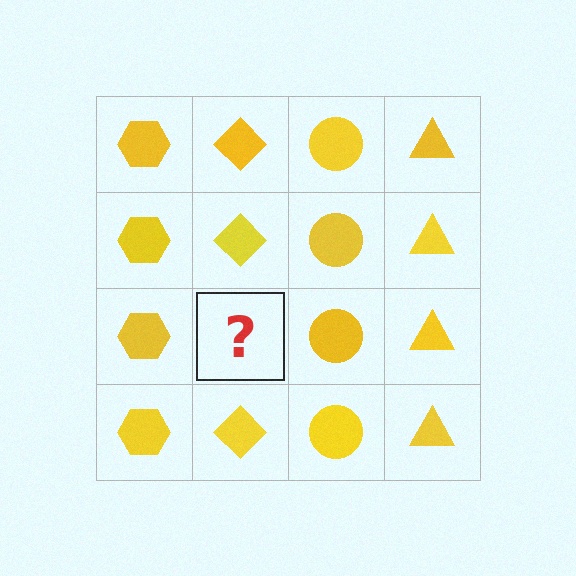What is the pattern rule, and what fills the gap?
The rule is that each column has a consistent shape. The gap should be filled with a yellow diamond.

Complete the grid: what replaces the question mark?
The question mark should be replaced with a yellow diamond.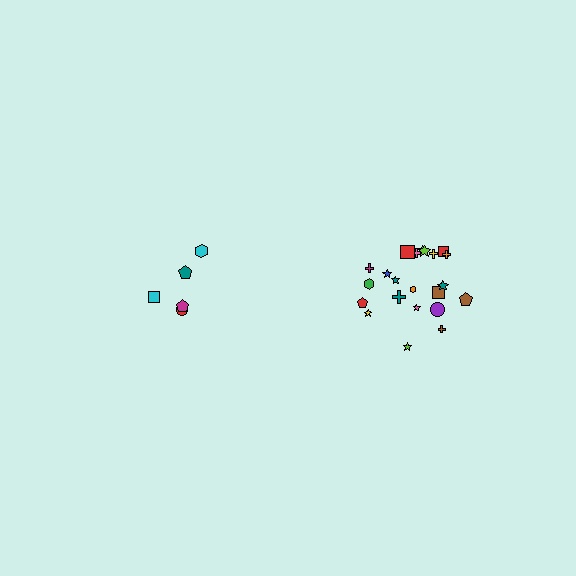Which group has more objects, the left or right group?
The right group.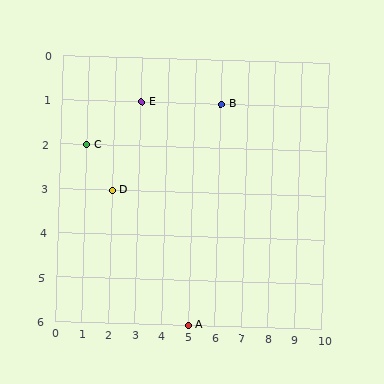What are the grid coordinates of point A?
Point A is at grid coordinates (5, 6).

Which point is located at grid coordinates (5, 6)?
Point A is at (5, 6).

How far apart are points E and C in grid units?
Points E and C are 2 columns and 1 row apart (about 2.2 grid units diagonally).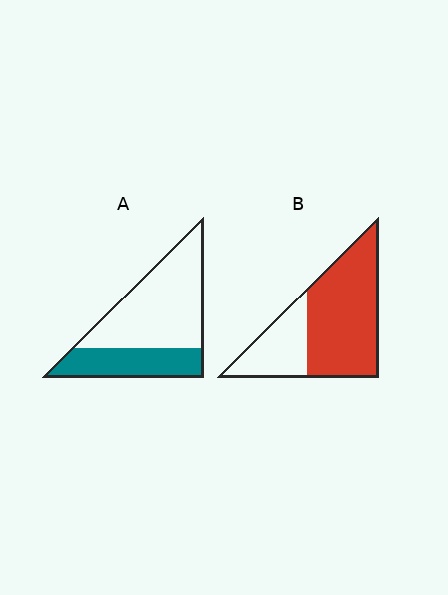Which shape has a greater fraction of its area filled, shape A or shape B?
Shape B.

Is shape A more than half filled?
No.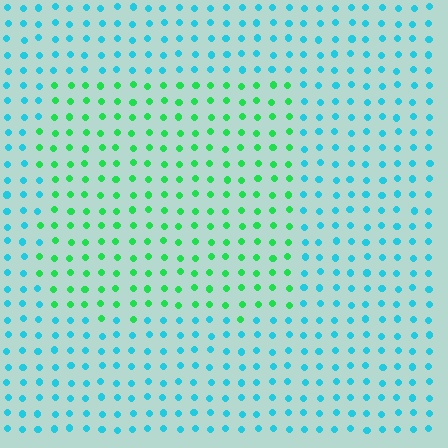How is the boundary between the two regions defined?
The boundary is defined purely by a slight shift in hue (about 52 degrees). Spacing, size, and orientation are identical on both sides.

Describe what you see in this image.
The image is filled with small cyan elements in a uniform arrangement. A rectangle-shaped region is visible where the elements are tinted to a slightly different hue, forming a subtle color boundary.